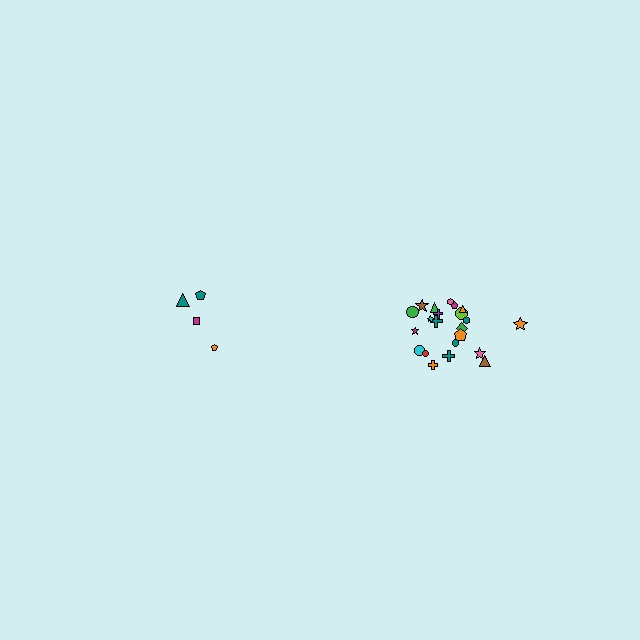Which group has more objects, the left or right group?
The right group.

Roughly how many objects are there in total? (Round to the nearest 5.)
Roughly 25 objects in total.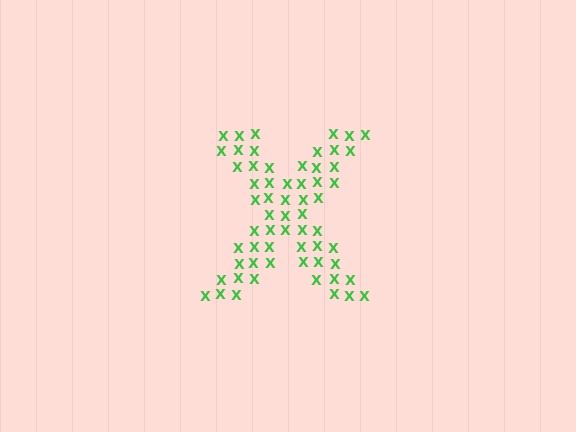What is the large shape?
The large shape is the letter X.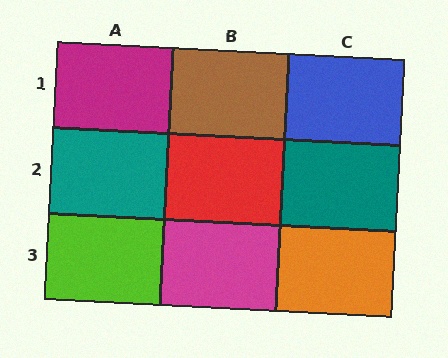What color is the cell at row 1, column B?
Brown.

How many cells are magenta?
2 cells are magenta.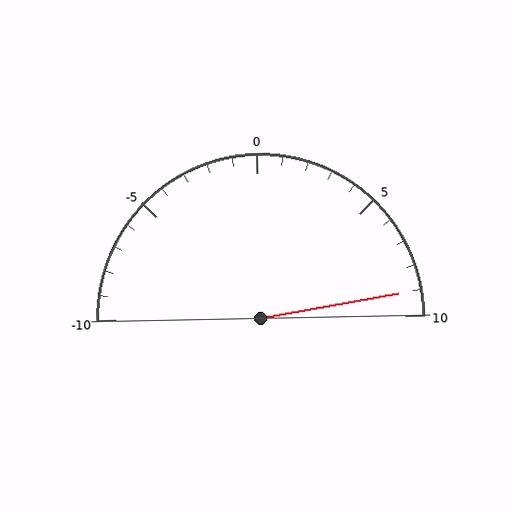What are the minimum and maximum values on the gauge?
The gauge ranges from -10 to 10.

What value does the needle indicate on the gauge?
The needle indicates approximately 9.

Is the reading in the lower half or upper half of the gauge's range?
The reading is in the upper half of the range (-10 to 10).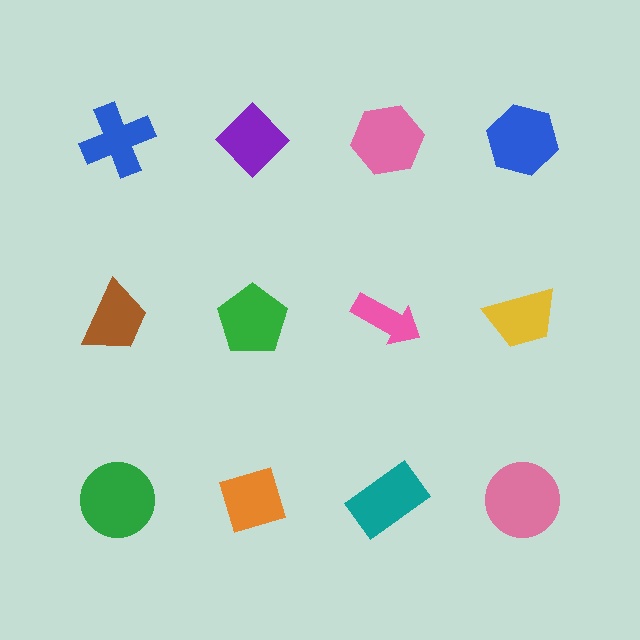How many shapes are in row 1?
4 shapes.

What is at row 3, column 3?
A teal rectangle.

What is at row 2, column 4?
A yellow trapezoid.